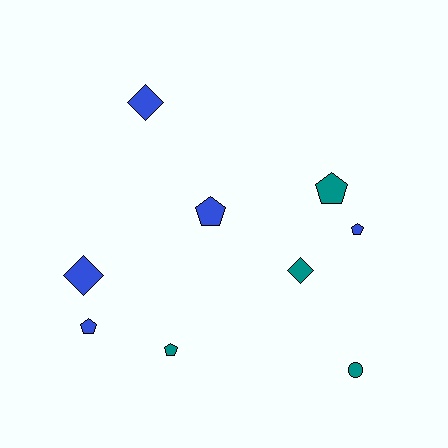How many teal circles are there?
There is 1 teal circle.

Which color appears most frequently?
Blue, with 5 objects.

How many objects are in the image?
There are 9 objects.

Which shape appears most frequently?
Pentagon, with 5 objects.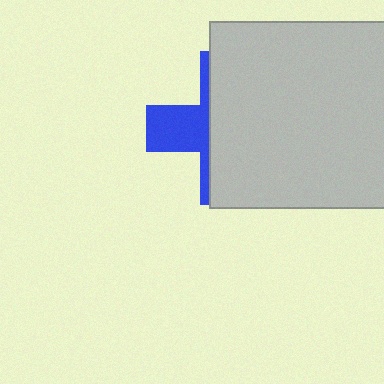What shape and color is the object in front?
The object in front is a light gray rectangle.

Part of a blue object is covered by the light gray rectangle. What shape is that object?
It is a cross.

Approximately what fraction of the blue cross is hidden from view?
Roughly 67% of the blue cross is hidden behind the light gray rectangle.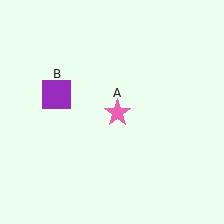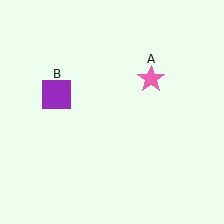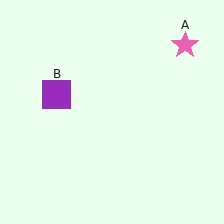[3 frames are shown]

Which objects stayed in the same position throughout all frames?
Purple square (object B) remained stationary.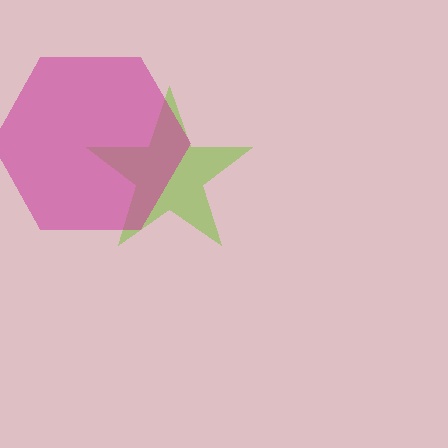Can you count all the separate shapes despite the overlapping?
Yes, there are 2 separate shapes.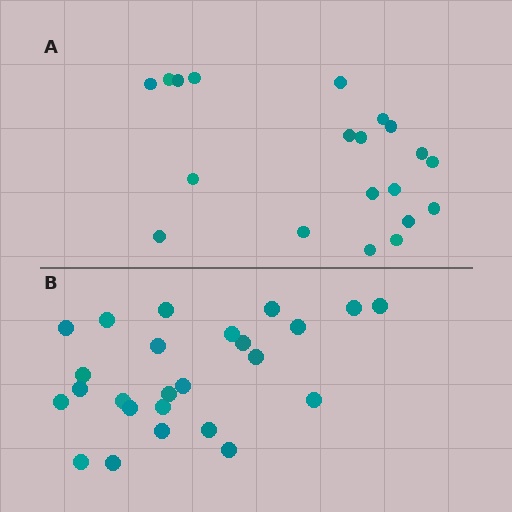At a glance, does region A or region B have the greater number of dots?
Region B (the bottom region) has more dots.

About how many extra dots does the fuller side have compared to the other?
Region B has about 5 more dots than region A.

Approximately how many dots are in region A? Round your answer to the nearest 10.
About 20 dots.